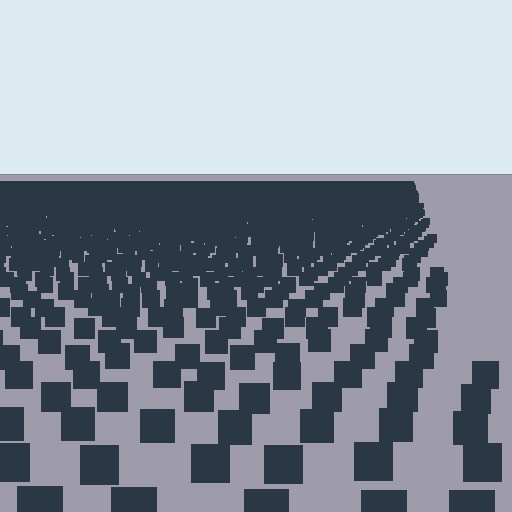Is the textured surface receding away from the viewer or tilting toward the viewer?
The surface is receding away from the viewer. Texture elements get smaller and denser toward the top.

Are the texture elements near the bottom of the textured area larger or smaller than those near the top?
Larger. Near the bottom, elements are closer to the viewer and appear at a bigger on-screen size.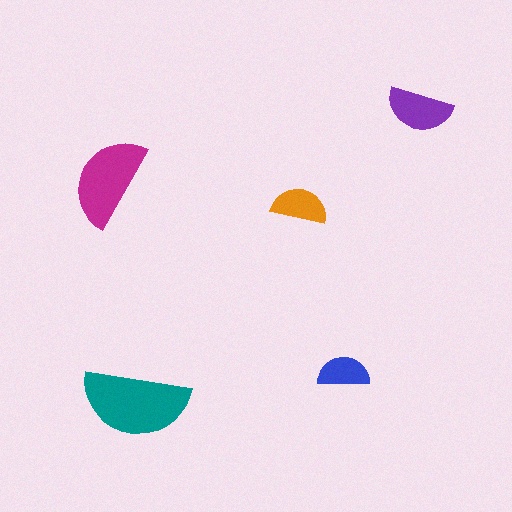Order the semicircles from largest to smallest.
the teal one, the magenta one, the purple one, the orange one, the blue one.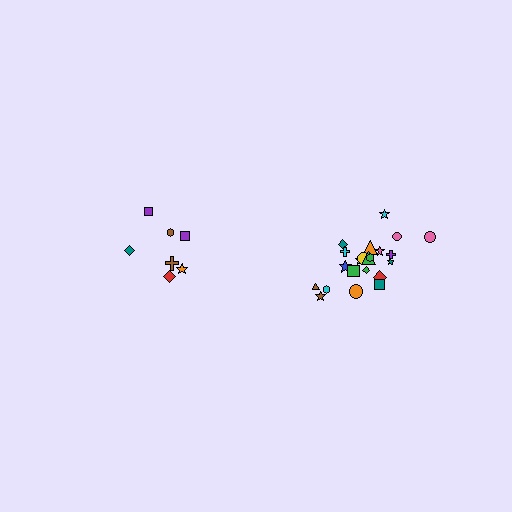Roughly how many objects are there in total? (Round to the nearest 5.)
Roughly 30 objects in total.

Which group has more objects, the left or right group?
The right group.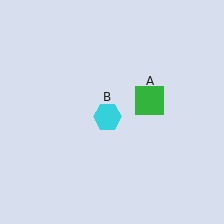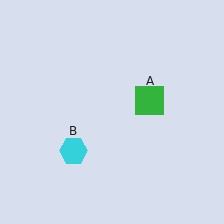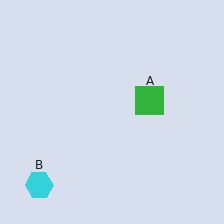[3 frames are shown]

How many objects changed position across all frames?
1 object changed position: cyan hexagon (object B).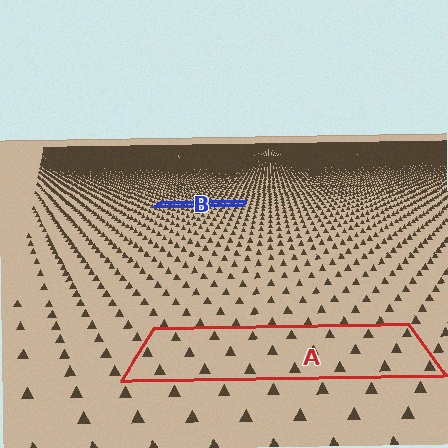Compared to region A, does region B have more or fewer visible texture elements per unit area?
Region B has more texture elements per unit area — they are packed more densely because it is farther away.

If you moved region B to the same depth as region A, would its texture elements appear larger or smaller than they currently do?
They would appear larger. At a closer depth, the same texture elements are projected at a bigger on-screen size.